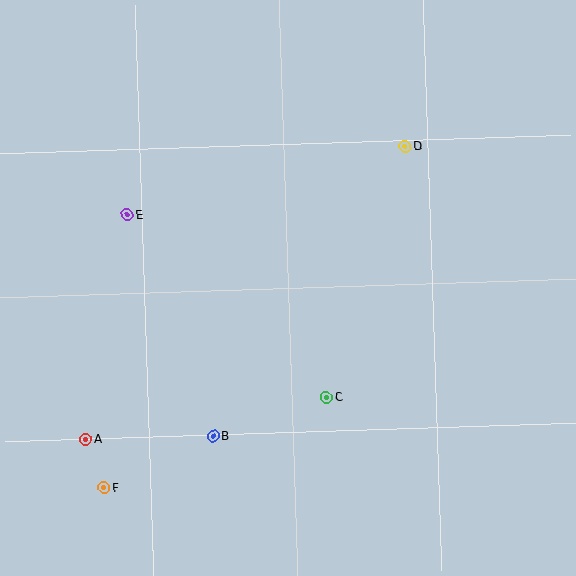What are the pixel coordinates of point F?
Point F is at (104, 488).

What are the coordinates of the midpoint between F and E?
The midpoint between F and E is at (116, 352).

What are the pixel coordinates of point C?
Point C is at (326, 398).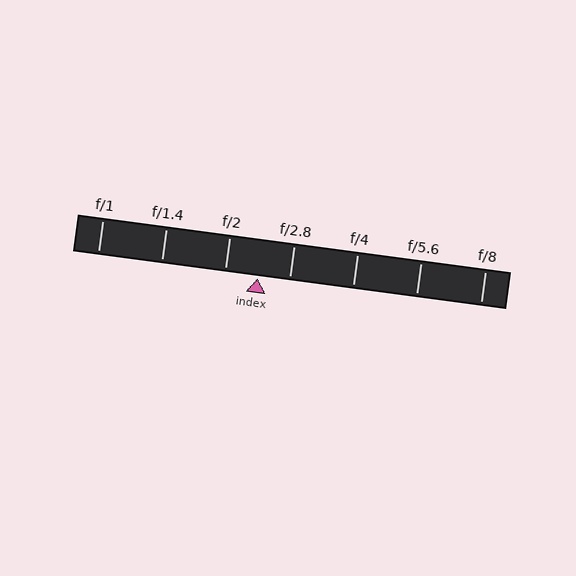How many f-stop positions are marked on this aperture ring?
There are 7 f-stop positions marked.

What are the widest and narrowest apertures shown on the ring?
The widest aperture shown is f/1 and the narrowest is f/8.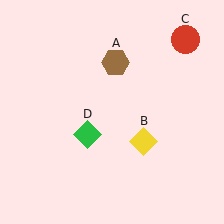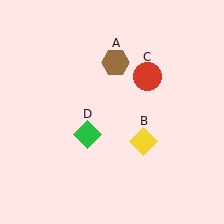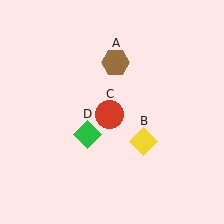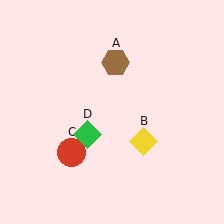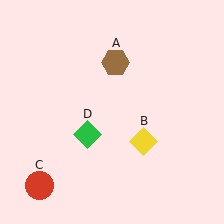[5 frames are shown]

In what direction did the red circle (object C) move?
The red circle (object C) moved down and to the left.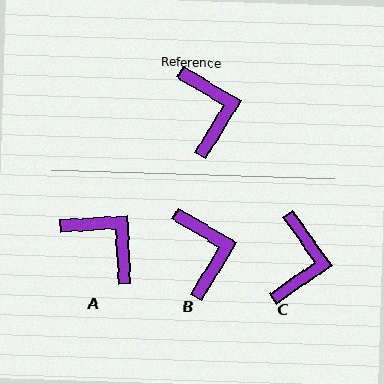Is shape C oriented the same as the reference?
No, it is off by about 24 degrees.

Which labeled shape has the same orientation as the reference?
B.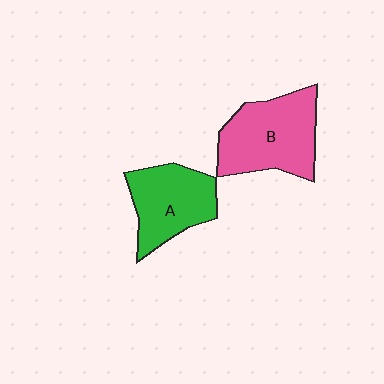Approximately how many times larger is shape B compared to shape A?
Approximately 1.3 times.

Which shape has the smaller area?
Shape A (green).